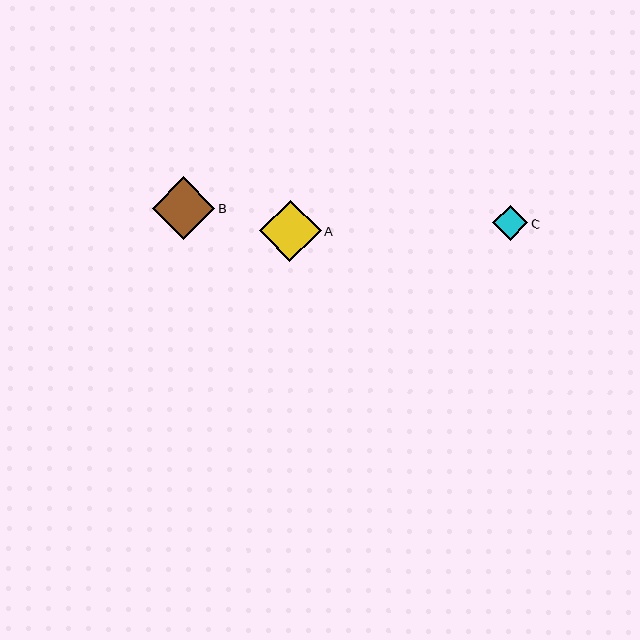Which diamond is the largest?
Diamond B is the largest with a size of approximately 62 pixels.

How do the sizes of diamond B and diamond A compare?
Diamond B and diamond A are approximately the same size.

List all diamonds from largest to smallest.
From largest to smallest: B, A, C.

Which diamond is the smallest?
Diamond C is the smallest with a size of approximately 35 pixels.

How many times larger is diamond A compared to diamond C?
Diamond A is approximately 1.7 times the size of diamond C.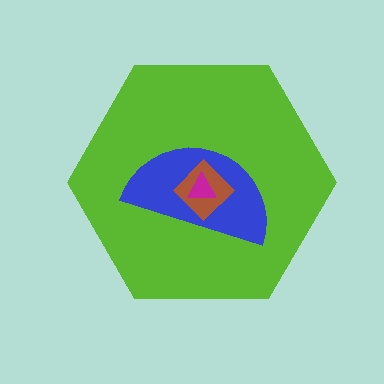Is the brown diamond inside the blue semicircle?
Yes.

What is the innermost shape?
The magenta triangle.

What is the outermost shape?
The lime hexagon.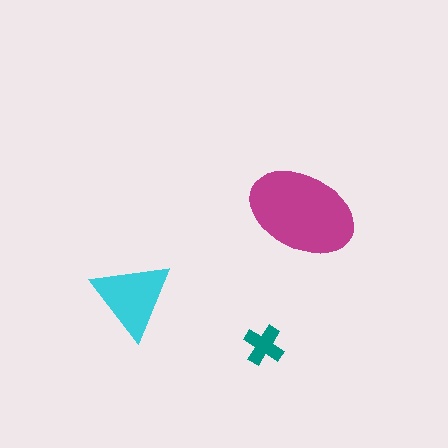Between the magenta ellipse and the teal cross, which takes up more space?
The magenta ellipse.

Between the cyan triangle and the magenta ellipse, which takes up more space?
The magenta ellipse.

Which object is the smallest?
The teal cross.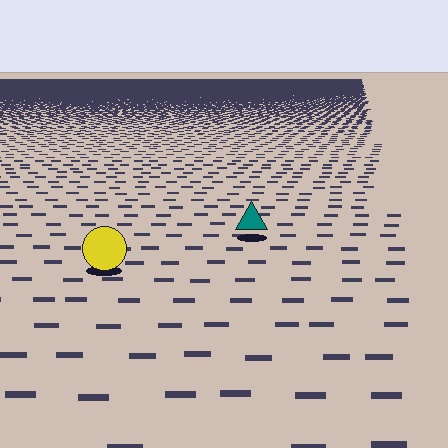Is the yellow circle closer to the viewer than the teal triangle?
Yes. The yellow circle is closer — you can tell from the texture gradient: the ground texture is coarser near it.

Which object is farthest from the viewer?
The teal triangle is farthest from the viewer. It appears smaller and the ground texture around it is denser.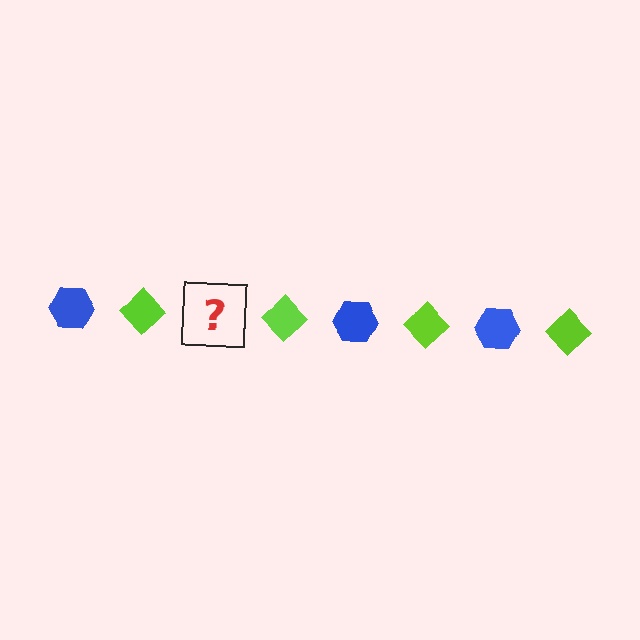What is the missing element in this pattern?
The missing element is a blue hexagon.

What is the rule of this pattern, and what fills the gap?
The rule is that the pattern alternates between blue hexagon and lime diamond. The gap should be filled with a blue hexagon.